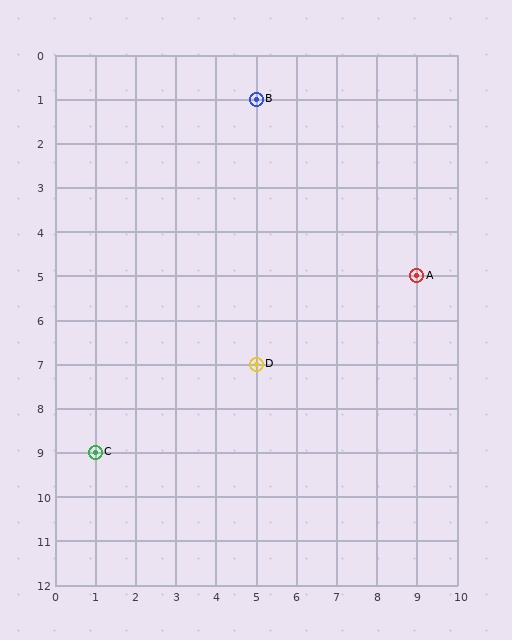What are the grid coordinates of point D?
Point D is at grid coordinates (5, 7).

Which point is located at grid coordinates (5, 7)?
Point D is at (5, 7).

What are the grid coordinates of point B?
Point B is at grid coordinates (5, 1).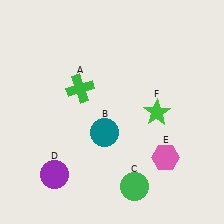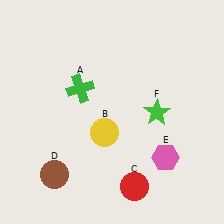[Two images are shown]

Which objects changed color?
B changed from teal to yellow. C changed from green to red. D changed from purple to brown.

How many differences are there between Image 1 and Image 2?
There are 3 differences between the two images.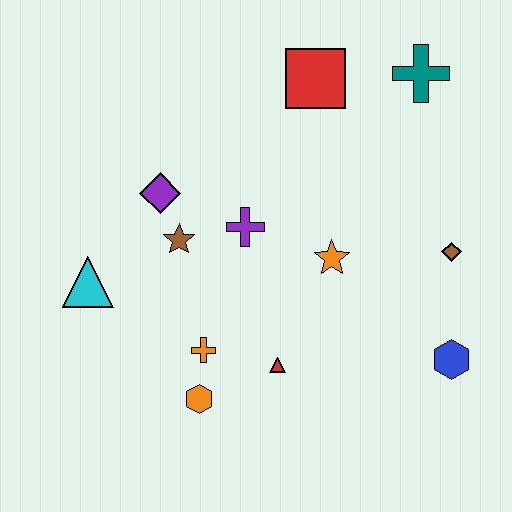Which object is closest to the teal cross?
The red square is closest to the teal cross.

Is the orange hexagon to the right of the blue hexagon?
No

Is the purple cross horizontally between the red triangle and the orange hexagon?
Yes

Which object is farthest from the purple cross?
The blue hexagon is farthest from the purple cross.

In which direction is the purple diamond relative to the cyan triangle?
The purple diamond is above the cyan triangle.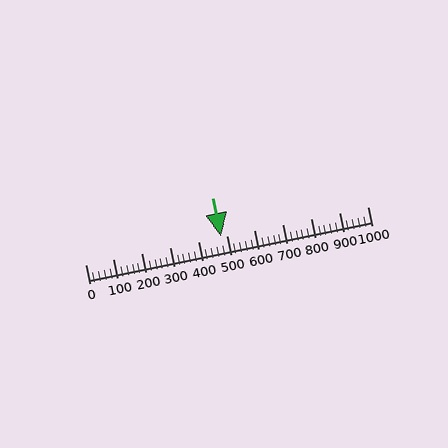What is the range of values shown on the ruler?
The ruler shows values from 0 to 1000.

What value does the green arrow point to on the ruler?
The green arrow points to approximately 480.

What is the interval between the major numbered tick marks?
The major tick marks are spaced 100 units apart.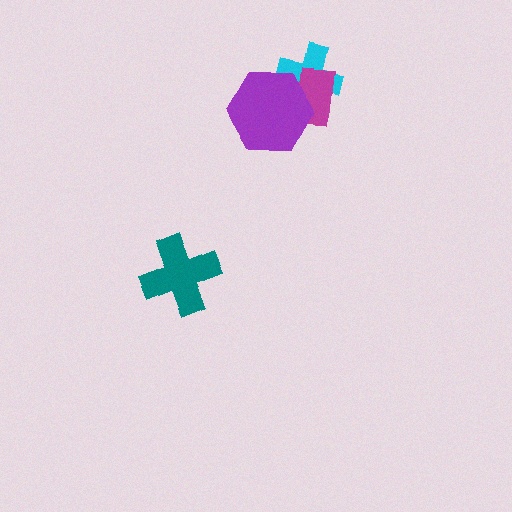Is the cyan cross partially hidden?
Yes, it is partially covered by another shape.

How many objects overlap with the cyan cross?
2 objects overlap with the cyan cross.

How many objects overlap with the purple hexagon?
2 objects overlap with the purple hexagon.